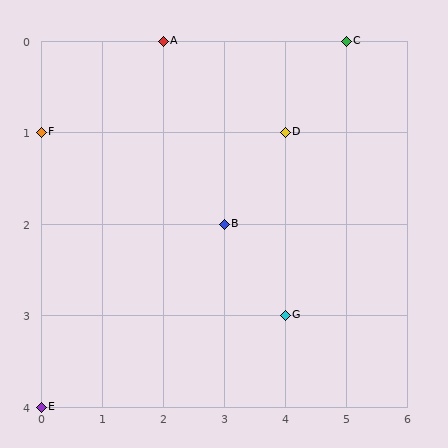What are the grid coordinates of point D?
Point D is at grid coordinates (4, 1).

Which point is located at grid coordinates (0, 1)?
Point F is at (0, 1).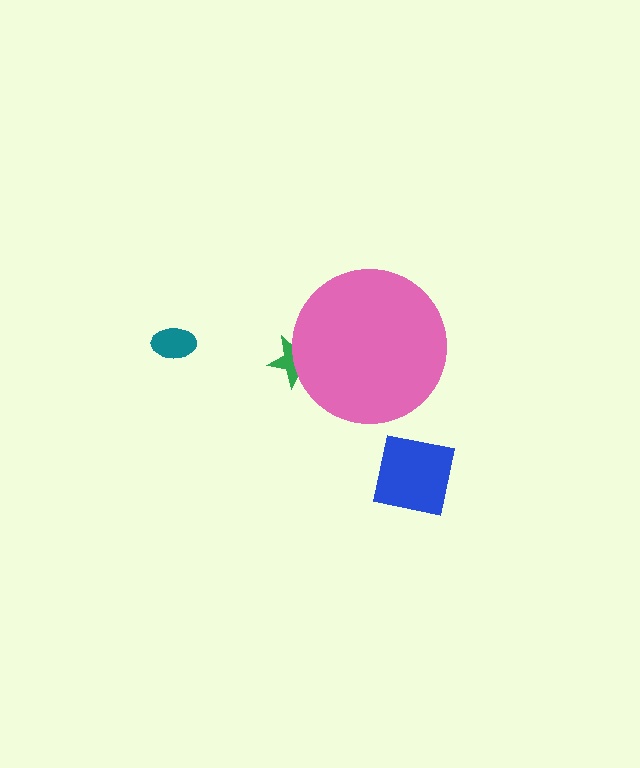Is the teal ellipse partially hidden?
No, the teal ellipse is fully visible.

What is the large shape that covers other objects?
A pink circle.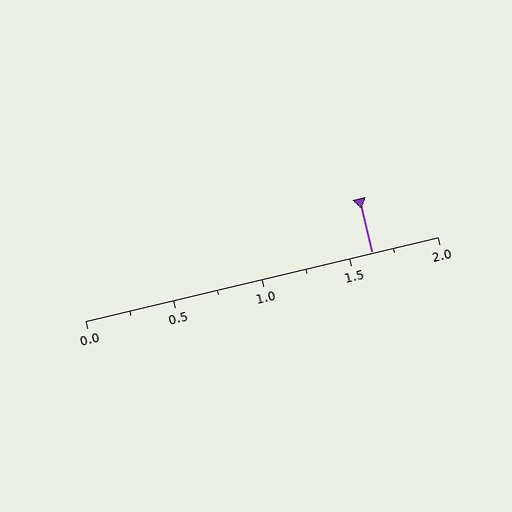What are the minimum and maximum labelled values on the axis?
The axis runs from 0.0 to 2.0.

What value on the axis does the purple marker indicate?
The marker indicates approximately 1.62.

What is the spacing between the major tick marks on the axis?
The major ticks are spaced 0.5 apart.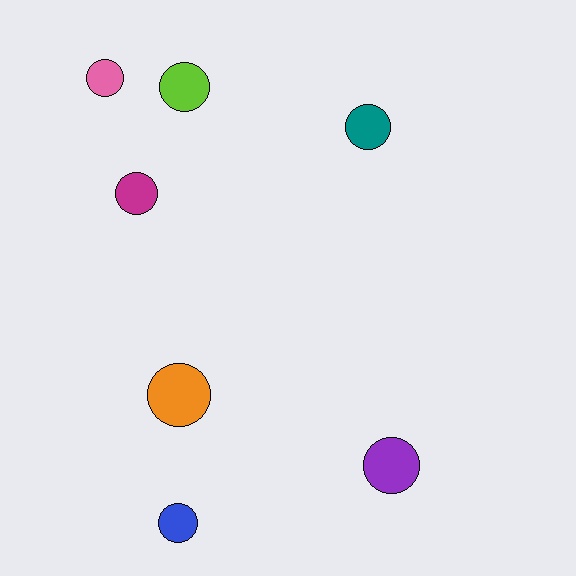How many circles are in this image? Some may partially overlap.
There are 7 circles.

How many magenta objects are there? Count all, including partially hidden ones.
There is 1 magenta object.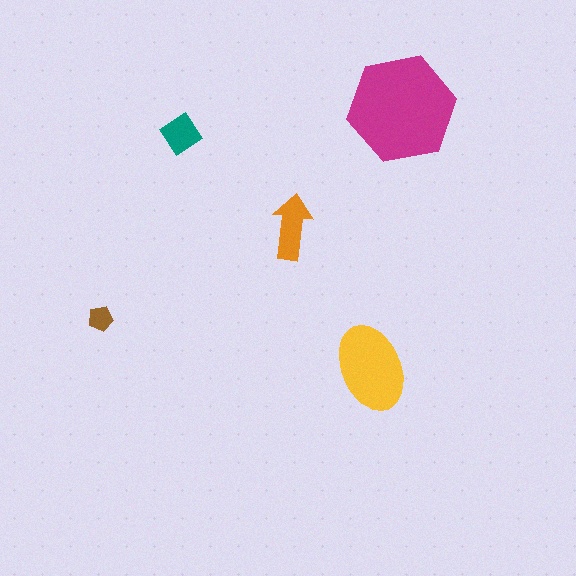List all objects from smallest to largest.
The brown pentagon, the teal diamond, the orange arrow, the yellow ellipse, the magenta hexagon.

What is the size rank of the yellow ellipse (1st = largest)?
2nd.